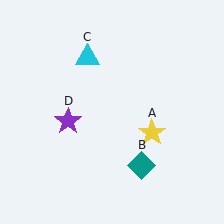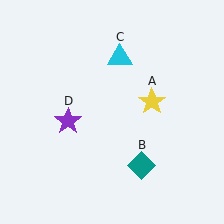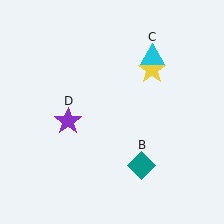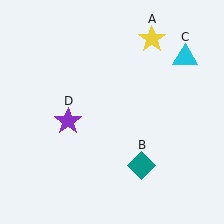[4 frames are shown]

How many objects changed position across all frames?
2 objects changed position: yellow star (object A), cyan triangle (object C).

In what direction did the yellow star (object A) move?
The yellow star (object A) moved up.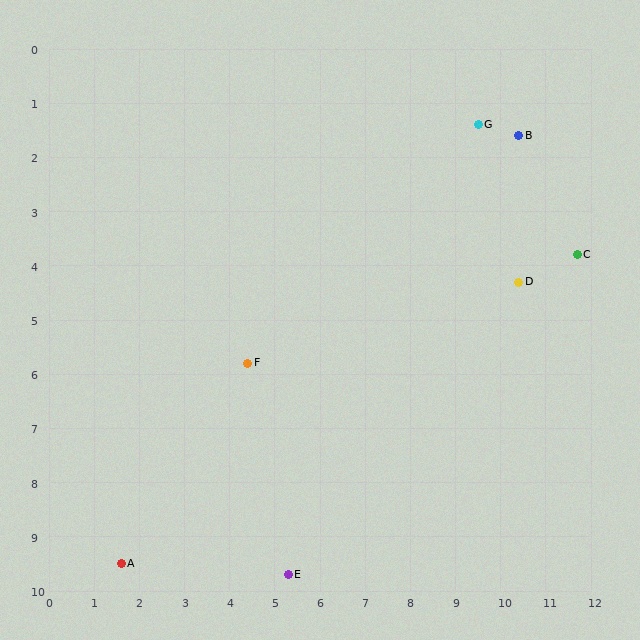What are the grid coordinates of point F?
Point F is at approximately (4.4, 5.8).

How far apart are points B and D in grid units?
Points B and D are about 2.7 grid units apart.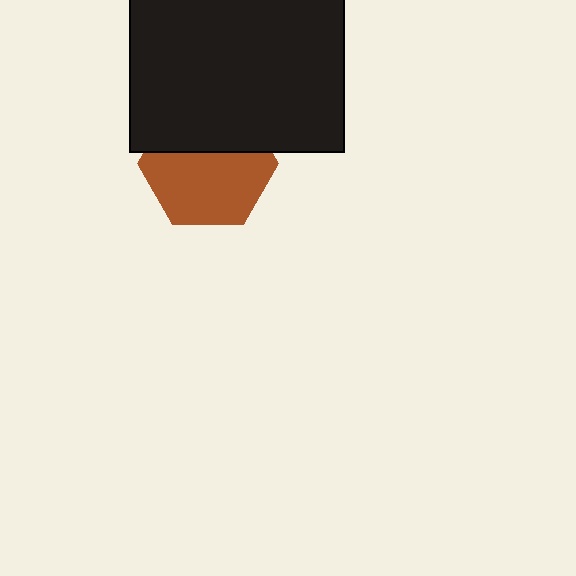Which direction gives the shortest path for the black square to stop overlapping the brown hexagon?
Moving up gives the shortest separation.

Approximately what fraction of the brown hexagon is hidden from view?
Roughly 39% of the brown hexagon is hidden behind the black square.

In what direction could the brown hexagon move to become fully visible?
The brown hexagon could move down. That would shift it out from behind the black square entirely.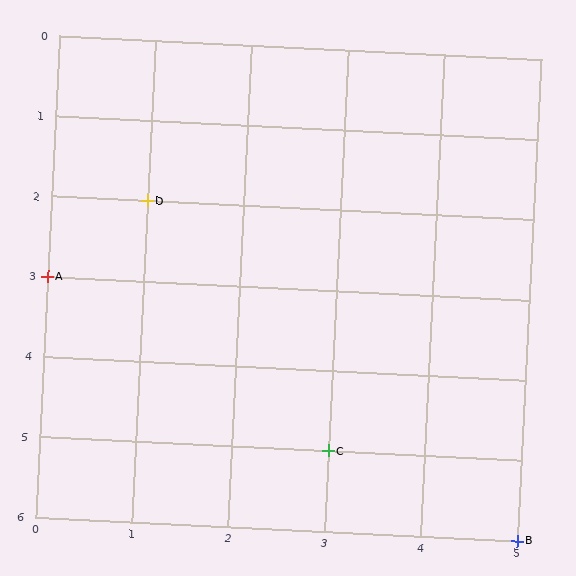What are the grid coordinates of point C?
Point C is at grid coordinates (3, 5).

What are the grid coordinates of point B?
Point B is at grid coordinates (5, 6).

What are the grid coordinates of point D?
Point D is at grid coordinates (1, 2).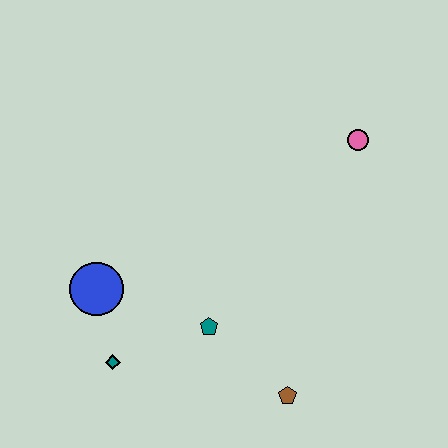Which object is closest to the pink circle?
The teal pentagon is closest to the pink circle.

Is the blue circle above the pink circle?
No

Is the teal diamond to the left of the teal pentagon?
Yes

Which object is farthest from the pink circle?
The teal diamond is farthest from the pink circle.